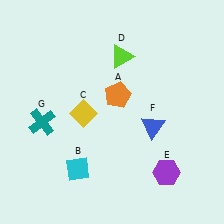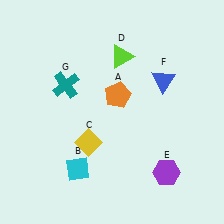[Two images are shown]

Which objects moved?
The objects that moved are: the yellow diamond (C), the blue triangle (F), the teal cross (G).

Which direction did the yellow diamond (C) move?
The yellow diamond (C) moved down.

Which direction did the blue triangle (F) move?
The blue triangle (F) moved up.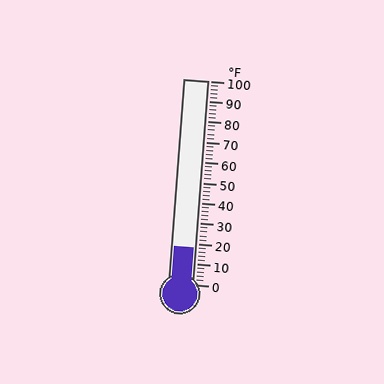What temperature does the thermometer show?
The thermometer shows approximately 18°F.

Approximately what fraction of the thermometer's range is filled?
The thermometer is filled to approximately 20% of its range.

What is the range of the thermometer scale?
The thermometer scale ranges from 0°F to 100°F.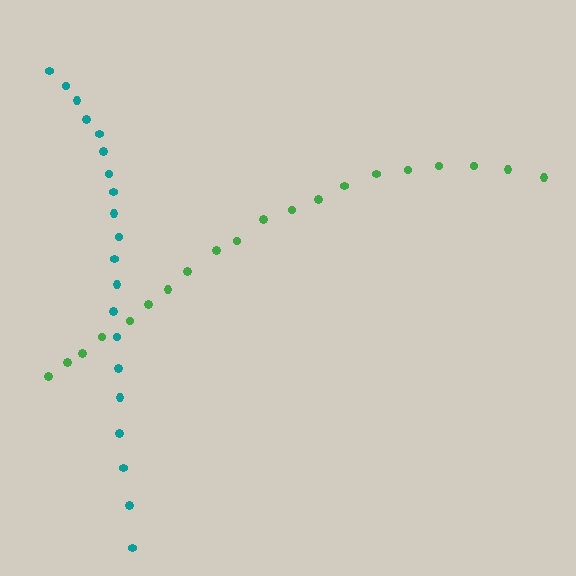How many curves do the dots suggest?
There are 2 distinct paths.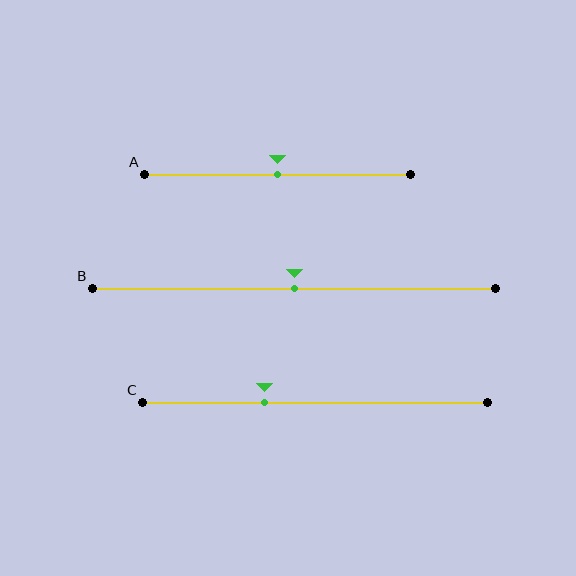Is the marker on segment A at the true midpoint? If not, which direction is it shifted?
Yes, the marker on segment A is at the true midpoint.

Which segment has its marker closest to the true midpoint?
Segment A has its marker closest to the true midpoint.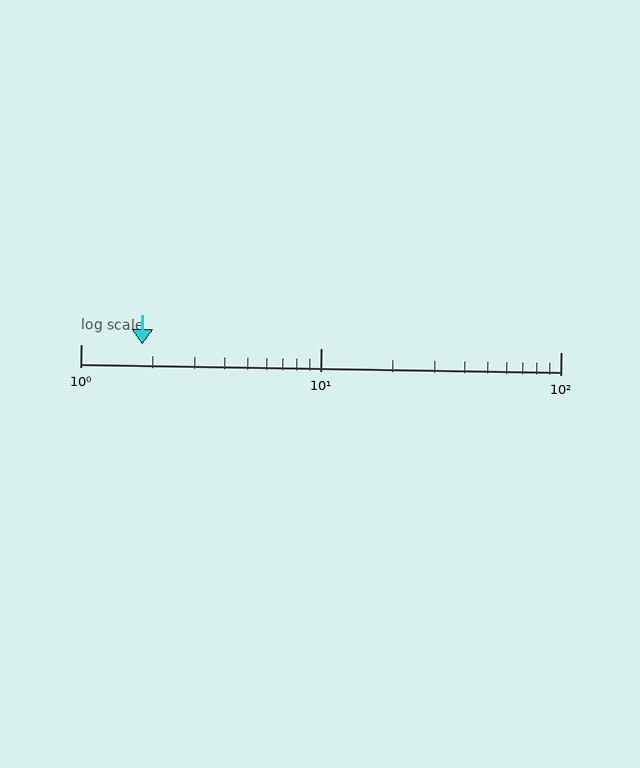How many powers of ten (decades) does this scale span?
The scale spans 2 decades, from 1 to 100.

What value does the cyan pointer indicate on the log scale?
The pointer indicates approximately 1.8.